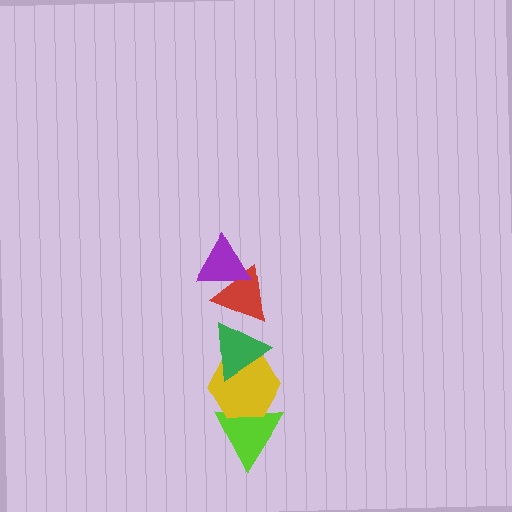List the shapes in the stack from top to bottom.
From top to bottom: the purple triangle, the red triangle, the green triangle, the yellow hexagon, the lime triangle.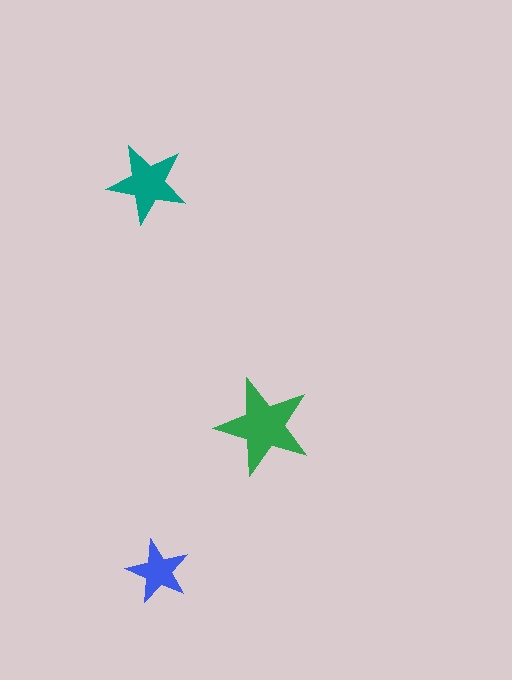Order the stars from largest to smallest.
the green one, the teal one, the blue one.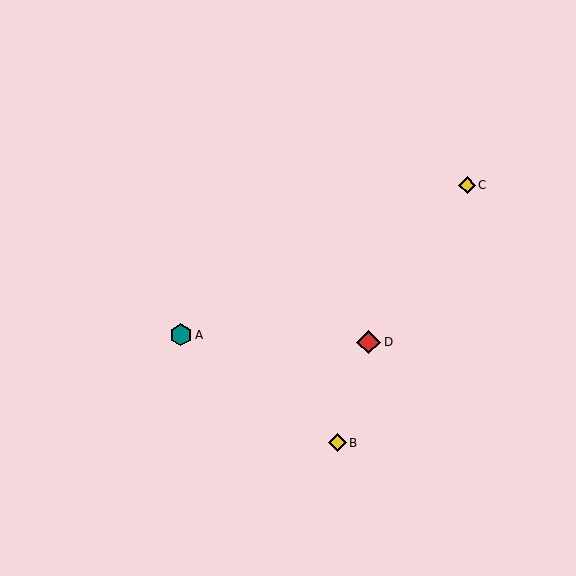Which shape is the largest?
The red diamond (labeled D) is the largest.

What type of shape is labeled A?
Shape A is a teal hexagon.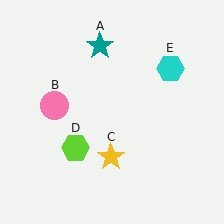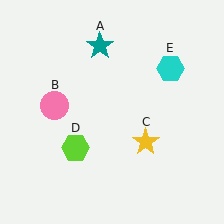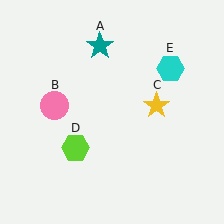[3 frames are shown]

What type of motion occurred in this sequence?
The yellow star (object C) rotated counterclockwise around the center of the scene.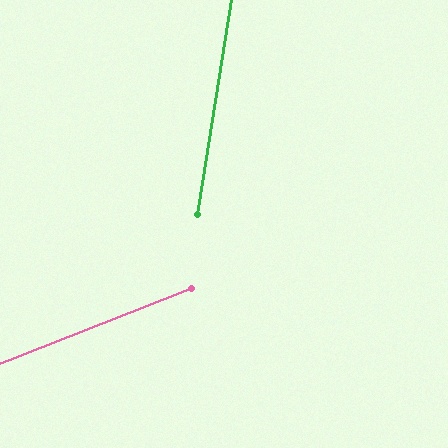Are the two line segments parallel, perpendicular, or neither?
Neither parallel nor perpendicular — they differ by about 60°.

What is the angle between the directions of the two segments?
Approximately 60 degrees.